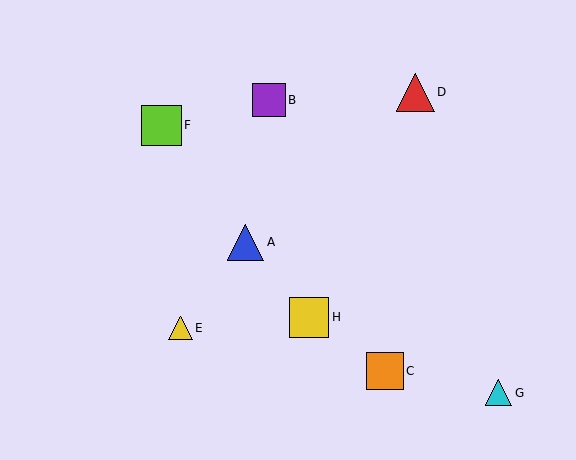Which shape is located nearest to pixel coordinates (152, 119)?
The lime square (labeled F) at (162, 125) is nearest to that location.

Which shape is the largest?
The yellow square (labeled H) is the largest.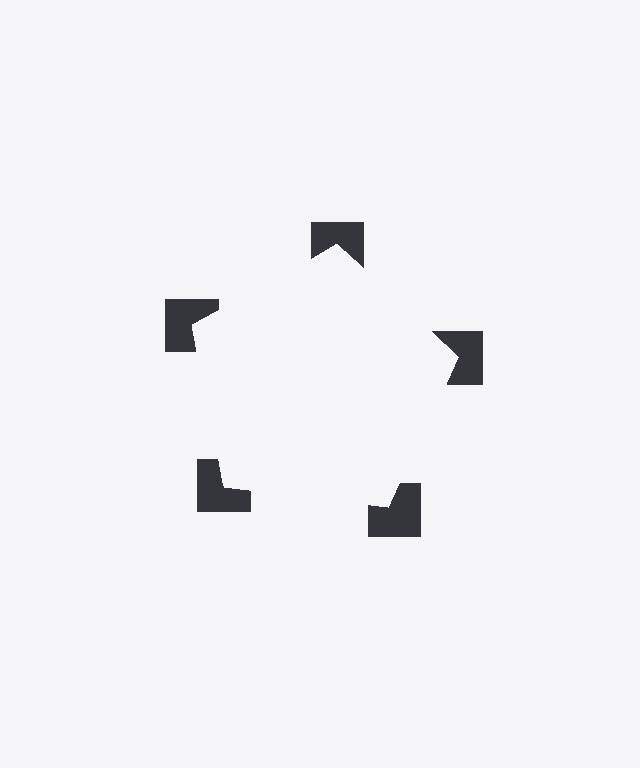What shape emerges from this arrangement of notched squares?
An illusory pentagon — its edges are inferred from the aligned wedge cuts in the notched squares, not physically drawn.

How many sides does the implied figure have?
5 sides.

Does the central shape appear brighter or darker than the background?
It typically appears slightly brighter than the background, even though no actual brightness change is drawn.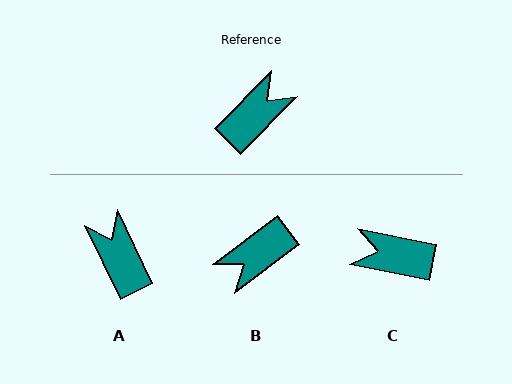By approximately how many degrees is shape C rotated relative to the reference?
Approximately 123 degrees counter-clockwise.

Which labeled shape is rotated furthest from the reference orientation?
B, about 172 degrees away.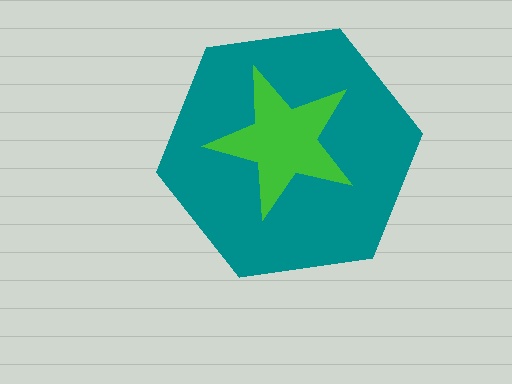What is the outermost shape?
The teal hexagon.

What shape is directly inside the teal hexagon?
The green star.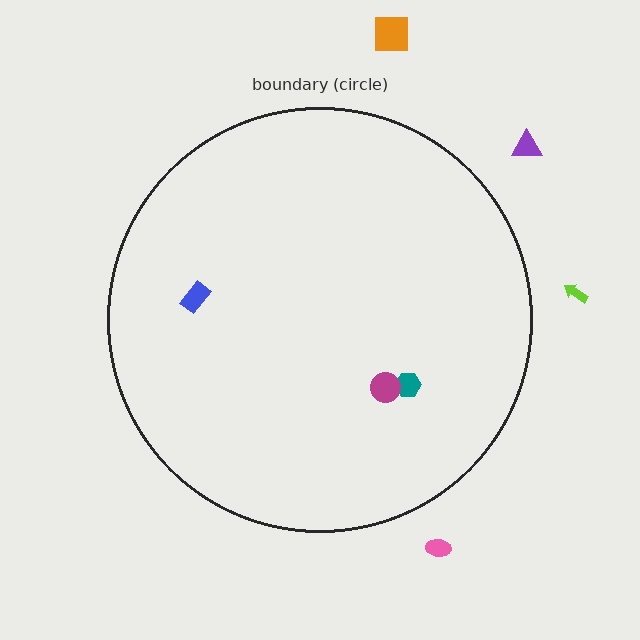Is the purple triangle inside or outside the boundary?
Outside.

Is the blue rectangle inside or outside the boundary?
Inside.